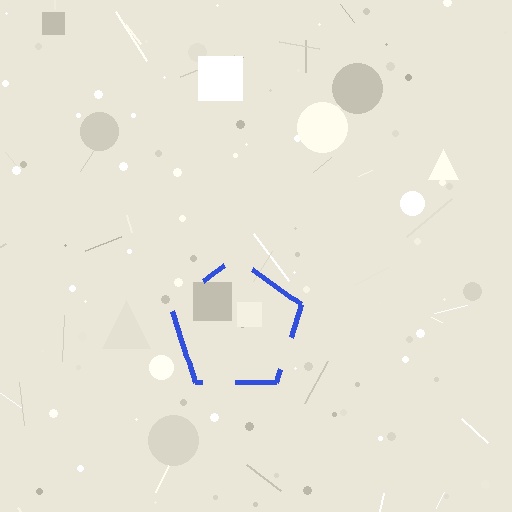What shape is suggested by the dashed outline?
The dashed outline suggests a pentagon.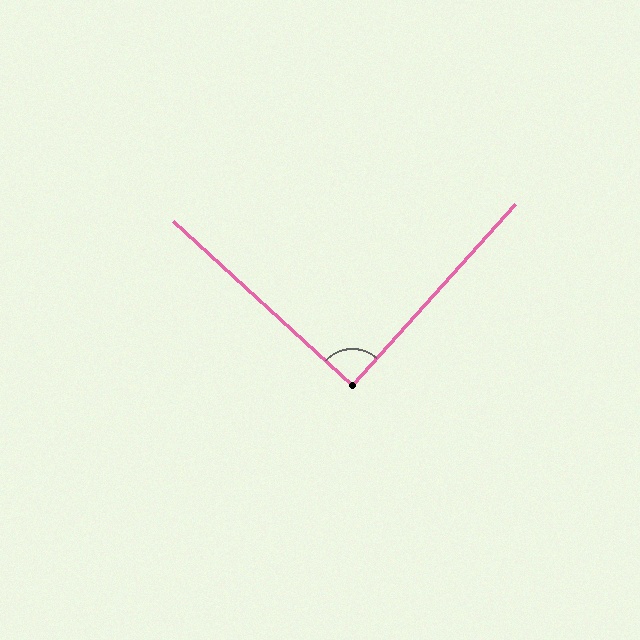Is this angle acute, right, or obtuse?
It is approximately a right angle.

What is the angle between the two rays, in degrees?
Approximately 90 degrees.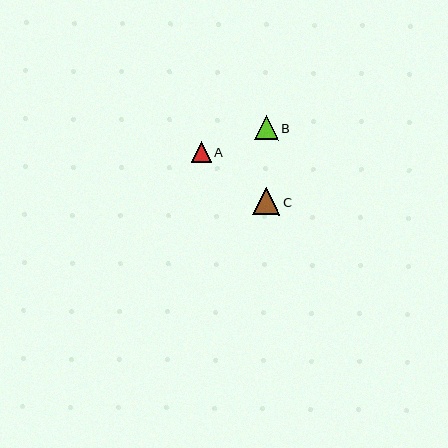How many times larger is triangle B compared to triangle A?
Triangle B is approximately 1.2 times the size of triangle A.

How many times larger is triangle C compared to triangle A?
Triangle C is approximately 1.3 times the size of triangle A.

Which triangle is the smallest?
Triangle A is the smallest with a size of approximately 20 pixels.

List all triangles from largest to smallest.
From largest to smallest: C, B, A.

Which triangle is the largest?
Triangle C is the largest with a size of approximately 27 pixels.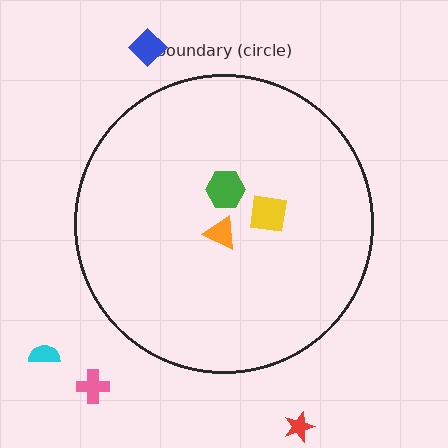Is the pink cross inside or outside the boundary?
Outside.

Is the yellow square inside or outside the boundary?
Inside.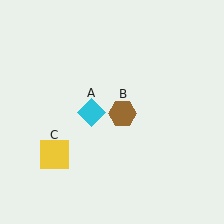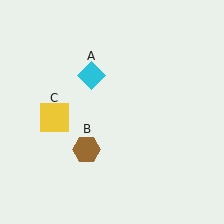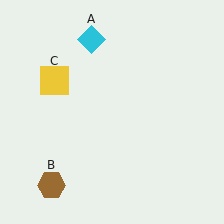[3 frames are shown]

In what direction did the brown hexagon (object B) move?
The brown hexagon (object B) moved down and to the left.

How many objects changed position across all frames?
3 objects changed position: cyan diamond (object A), brown hexagon (object B), yellow square (object C).